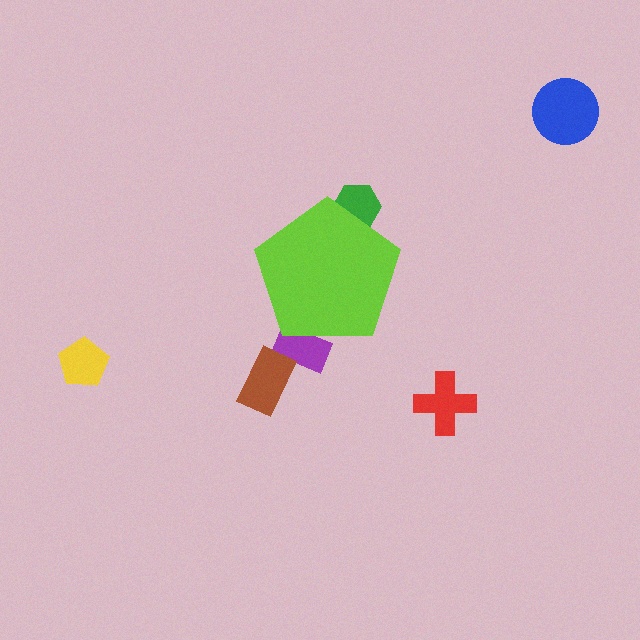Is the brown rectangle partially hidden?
No, the brown rectangle is fully visible.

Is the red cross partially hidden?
No, the red cross is fully visible.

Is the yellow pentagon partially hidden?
No, the yellow pentagon is fully visible.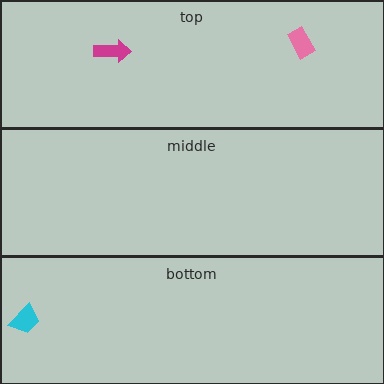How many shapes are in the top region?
2.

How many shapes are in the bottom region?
1.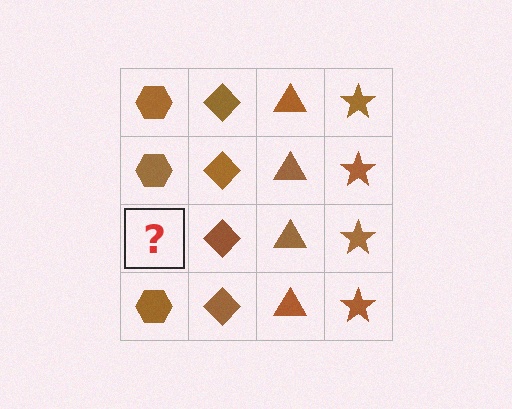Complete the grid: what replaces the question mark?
The question mark should be replaced with a brown hexagon.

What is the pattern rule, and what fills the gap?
The rule is that each column has a consistent shape. The gap should be filled with a brown hexagon.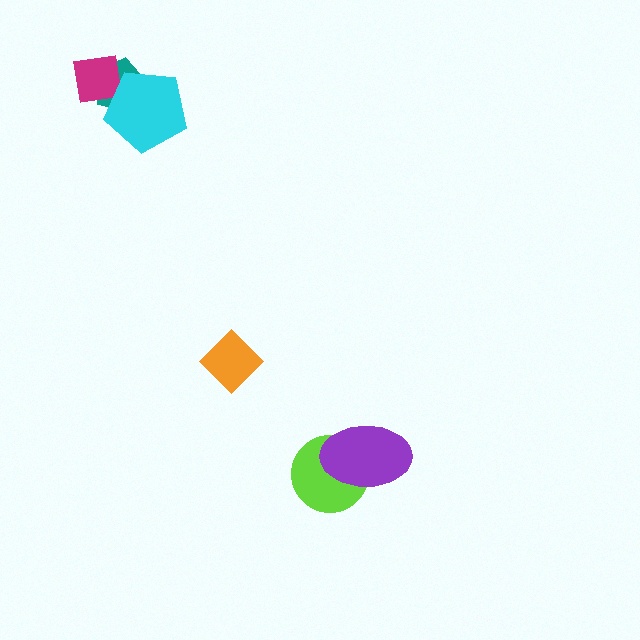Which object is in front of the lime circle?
The purple ellipse is in front of the lime circle.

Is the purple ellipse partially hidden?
No, no other shape covers it.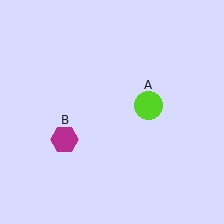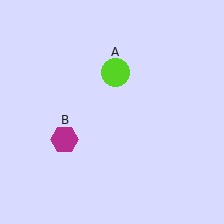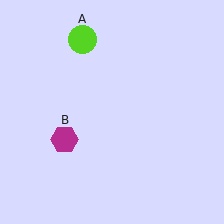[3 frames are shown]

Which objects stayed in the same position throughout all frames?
Magenta hexagon (object B) remained stationary.